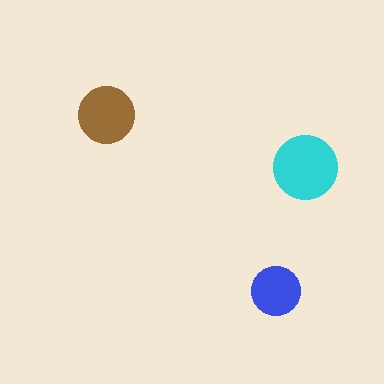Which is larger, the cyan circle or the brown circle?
The cyan one.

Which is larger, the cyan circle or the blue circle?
The cyan one.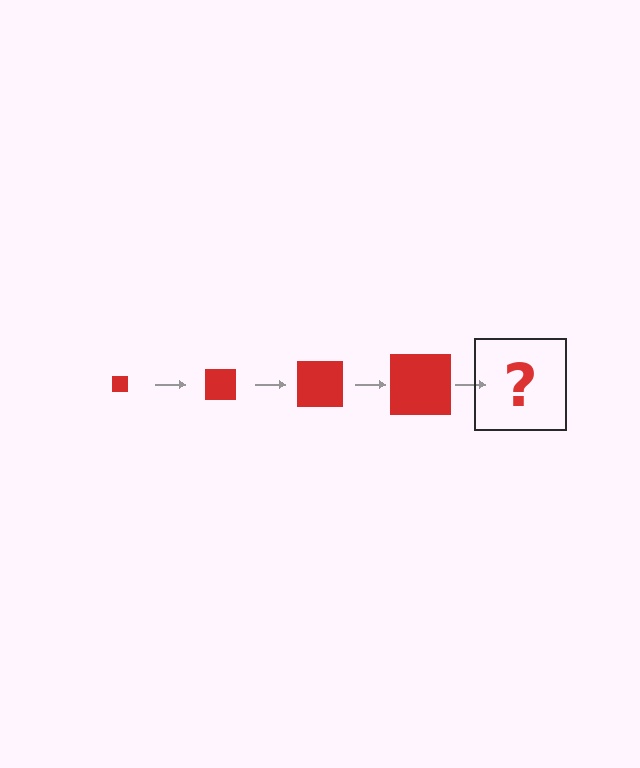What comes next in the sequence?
The next element should be a red square, larger than the previous one.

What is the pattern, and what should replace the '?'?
The pattern is that the square gets progressively larger each step. The '?' should be a red square, larger than the previous one.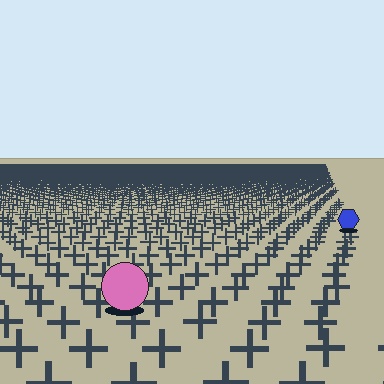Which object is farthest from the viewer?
The blue hexagon is farthest from the viewer. It appears smaller and the ground texture around it is denser.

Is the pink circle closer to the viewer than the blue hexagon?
Yes. The pink circle is closer — you can tell from the texture gradient: the ground texture is coarser near it.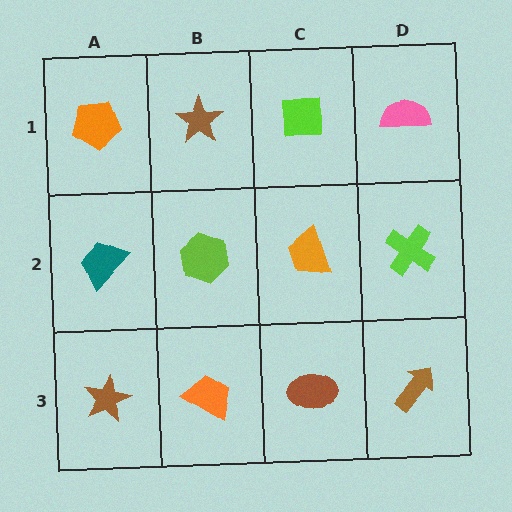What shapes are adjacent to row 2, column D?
A pink semicircle (row 1, column D), a brown arrow (row 3, column D), an orange trapezoid (row 2, column C).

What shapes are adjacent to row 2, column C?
A lime square (row 1, column C), a brown ellipse (row 3, column C), a lime hexagon (row 2, column B), a lime cross (row 2, column D).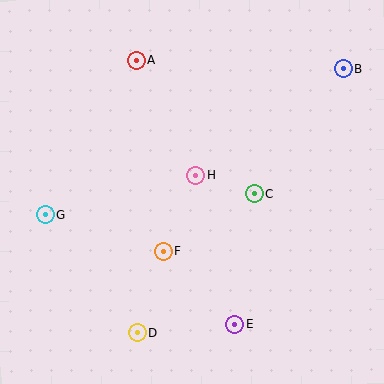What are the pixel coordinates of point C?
Point C is at (254, 193).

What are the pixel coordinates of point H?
Point H is at (196, 175).